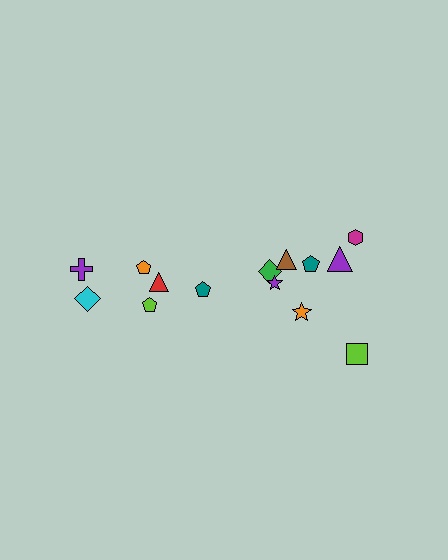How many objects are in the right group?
There are 8 objects.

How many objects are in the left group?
There are 6 objects.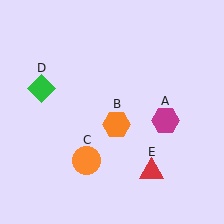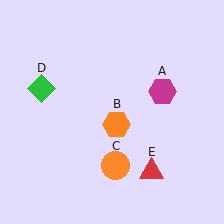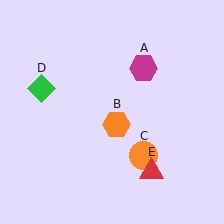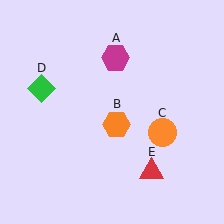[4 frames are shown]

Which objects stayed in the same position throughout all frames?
Orange hexagon (object B) and green diamond (object D) and red triangle (object E) remained stationary.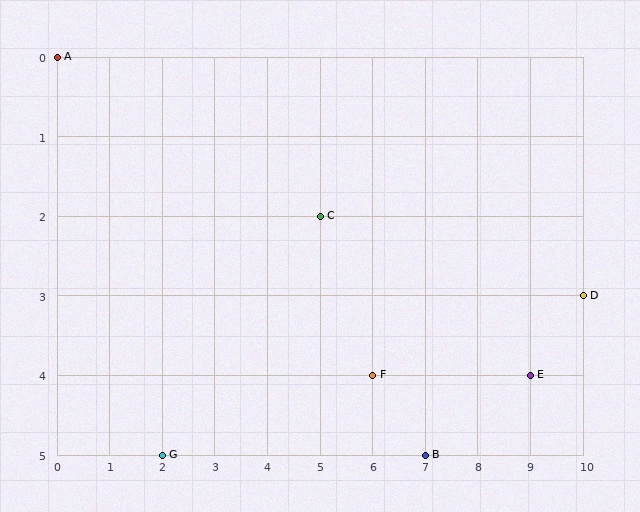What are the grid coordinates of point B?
Point B is at grid coordinates (7, 5).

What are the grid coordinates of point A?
Point A is at grid coordinates (0, 0).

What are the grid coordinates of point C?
Point C is at grid coordinates (5, 2).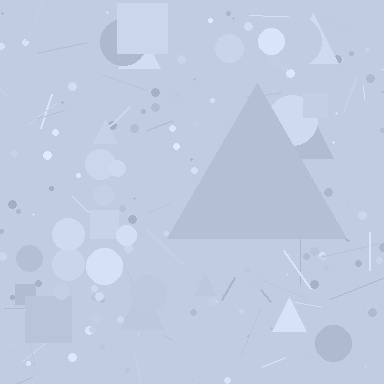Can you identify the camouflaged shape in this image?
The camouflaged shape is a triangle.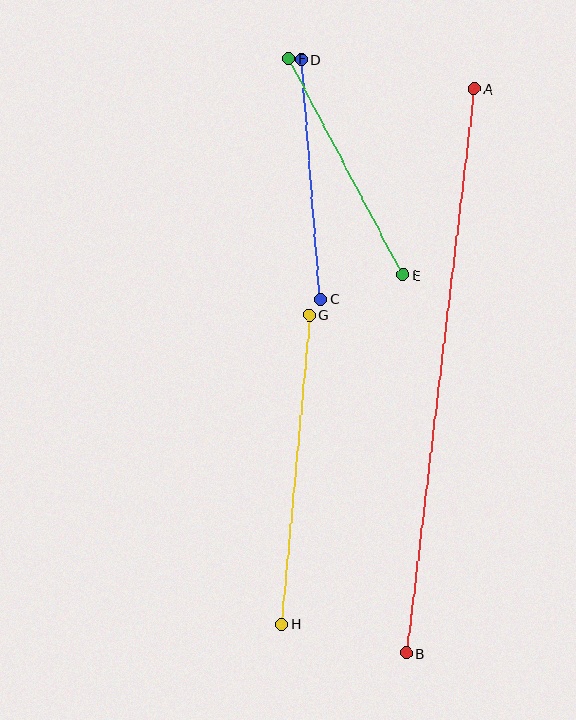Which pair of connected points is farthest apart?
Points A and B are farthest apart.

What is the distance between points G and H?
The distance is approximately 311 pixels.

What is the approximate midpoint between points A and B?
The midpoint is at approximately (440, 371) pixels.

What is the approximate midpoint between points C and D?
The midpoint is at approximately (311, 179) pixels.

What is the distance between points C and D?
The distance is approximately 241 pixels.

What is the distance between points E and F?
The distance is approximately 245 pixels.